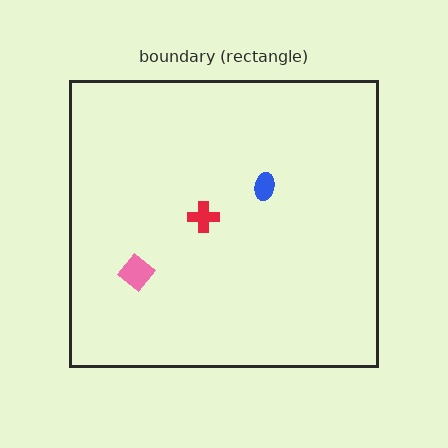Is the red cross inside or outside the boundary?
Inside.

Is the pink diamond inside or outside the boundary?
Inside.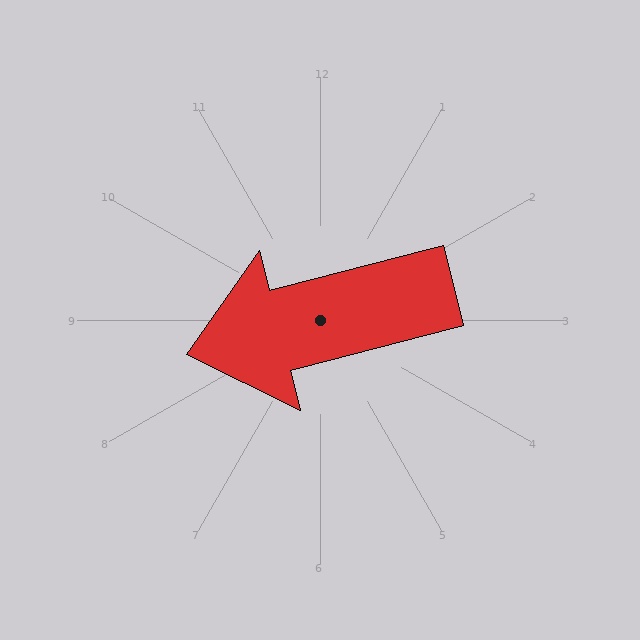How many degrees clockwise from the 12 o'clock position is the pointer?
Approximately 255 degrees.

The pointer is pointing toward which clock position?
Roughly 9 o'clock.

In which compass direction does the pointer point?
West.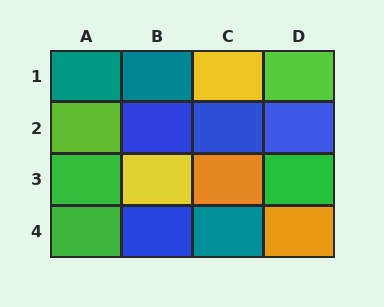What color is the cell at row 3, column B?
Yellow.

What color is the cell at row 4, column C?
Teal.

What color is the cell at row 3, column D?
Green.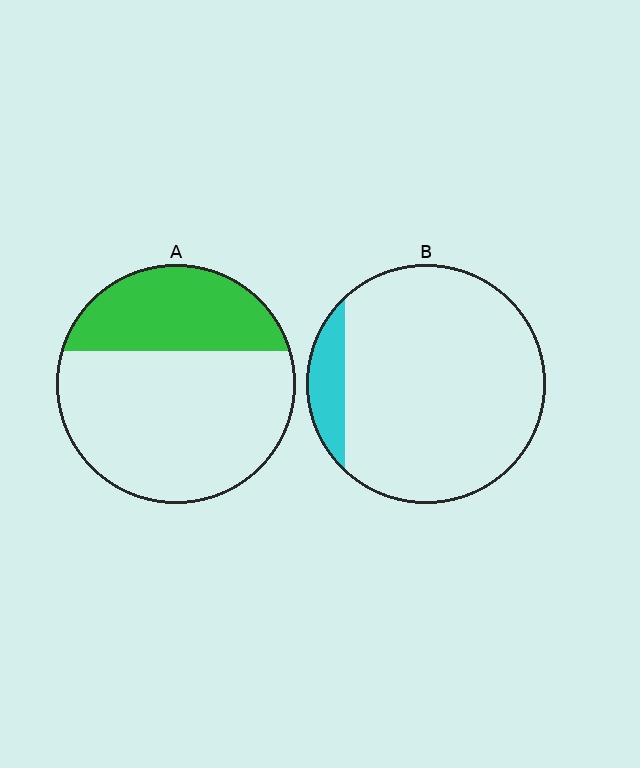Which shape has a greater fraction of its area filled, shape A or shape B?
Shape A.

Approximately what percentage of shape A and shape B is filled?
A is approximately 35% and B is approximately 10%.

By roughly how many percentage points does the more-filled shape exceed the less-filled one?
By roughly 20 percentage points (A over B).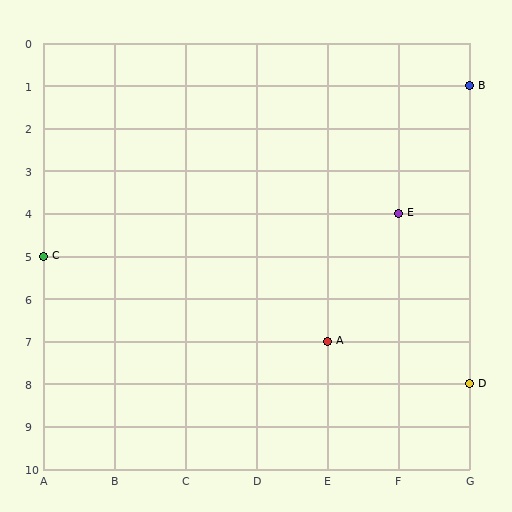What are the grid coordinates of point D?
Point D is at grid coordinates (G, 8).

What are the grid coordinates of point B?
Point B is at grid coordinates (G, 1).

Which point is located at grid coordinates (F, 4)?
Point E is at (F, 4).